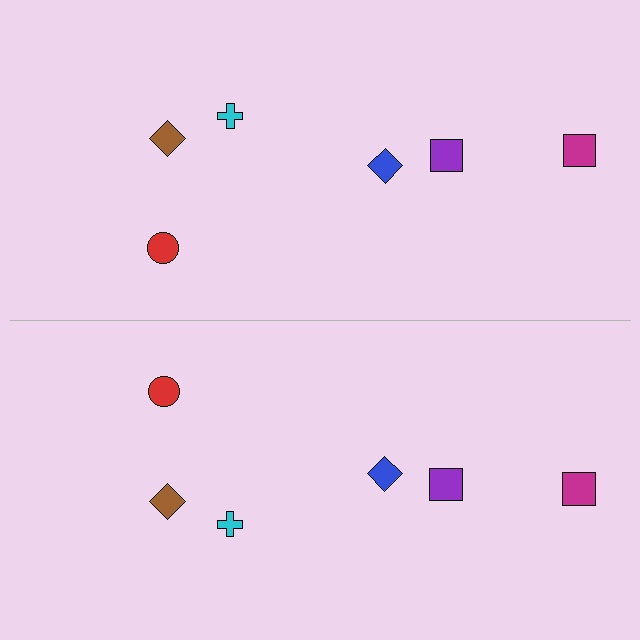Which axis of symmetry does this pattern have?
The pattern has a horizontal axis of symmetry running through the center of the image.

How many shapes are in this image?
There are 12 shapes in this image.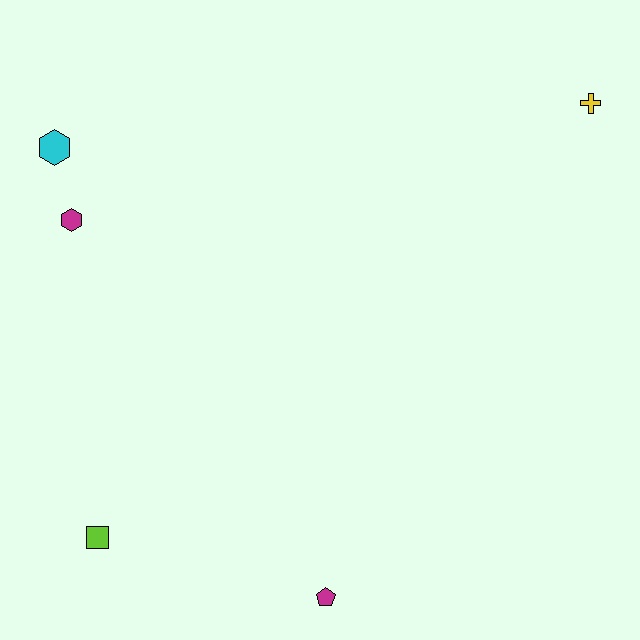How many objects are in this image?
There are 5 objects.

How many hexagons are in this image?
There are 2 hexagons.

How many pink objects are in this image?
There are no pink objects.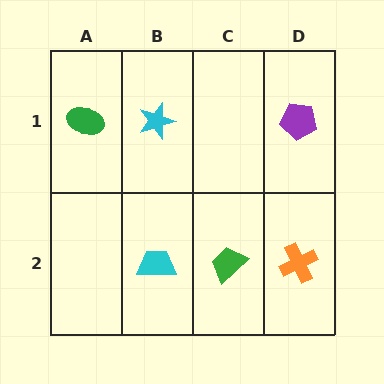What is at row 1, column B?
A cyan star.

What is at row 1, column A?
A green ellipse.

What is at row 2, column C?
A green trapezoid.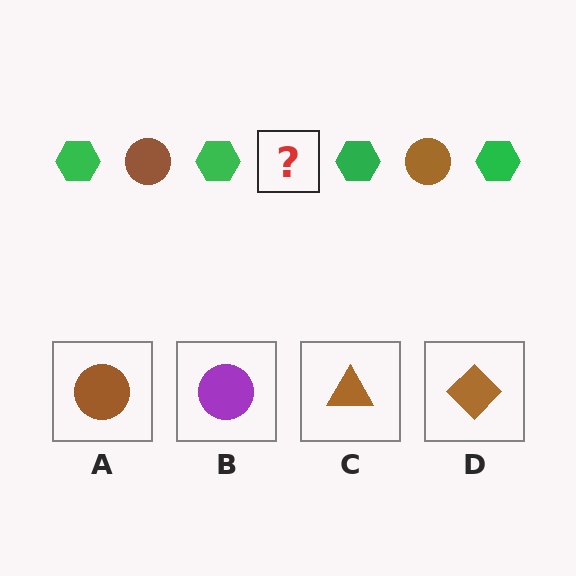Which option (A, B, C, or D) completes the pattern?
A.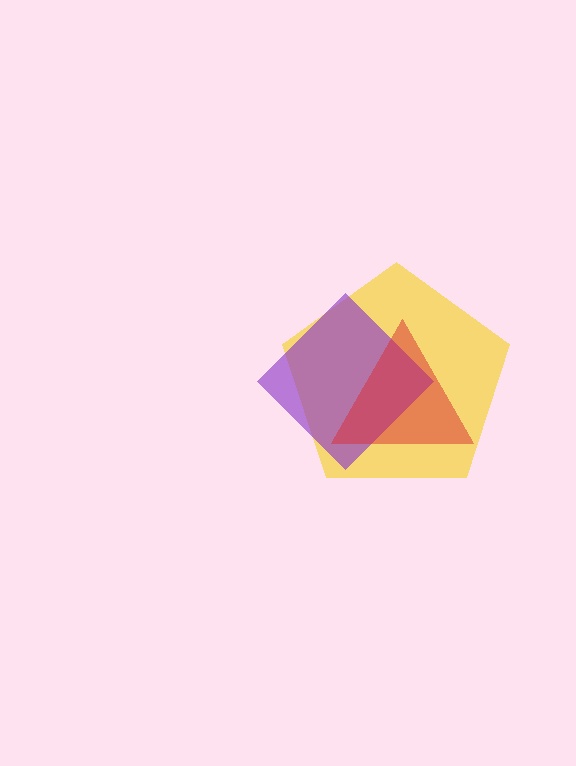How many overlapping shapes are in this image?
There are 3 overlapping shapes in the image.